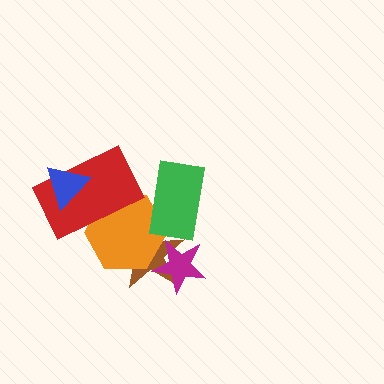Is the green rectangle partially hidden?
No, no other shape covers it.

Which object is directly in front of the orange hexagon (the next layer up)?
The red rectangle is directly in front of the orange hexagon.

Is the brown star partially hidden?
Yes, it is partially covered by another shape.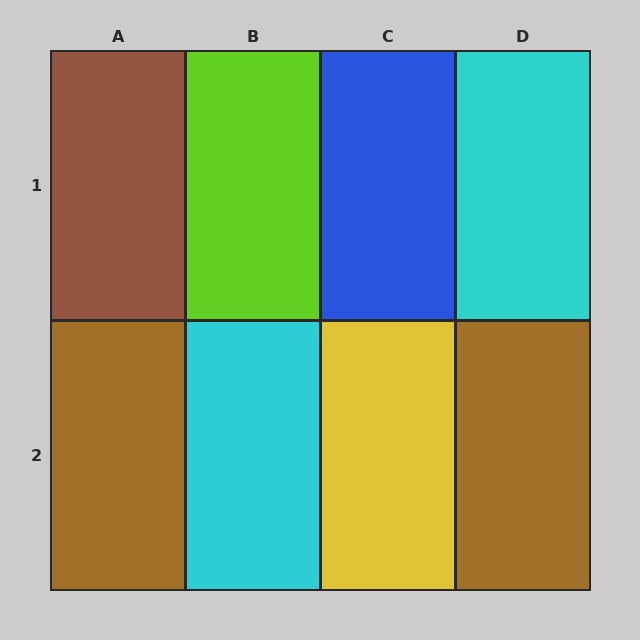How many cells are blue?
1 cell is blue.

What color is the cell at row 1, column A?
Brown.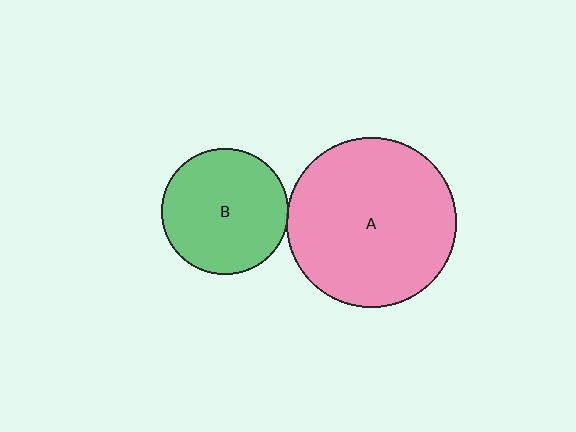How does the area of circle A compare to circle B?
Approximately 1.8 times.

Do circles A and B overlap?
Yes.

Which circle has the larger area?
Circle A (pink).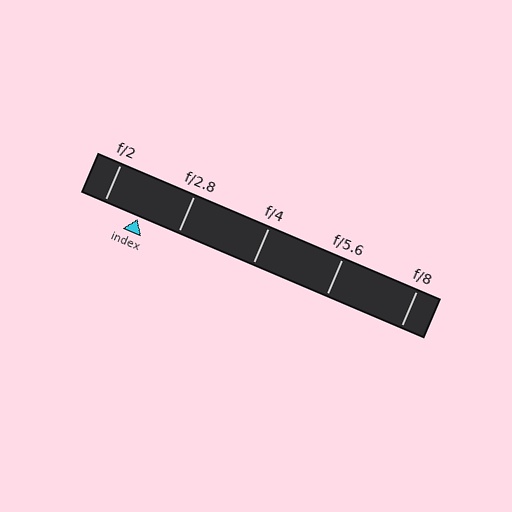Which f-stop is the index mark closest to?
The index mark is closest to f/2.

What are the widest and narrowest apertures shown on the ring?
The widest aperture shown is f/2 and the narrowest is f/8.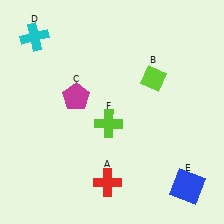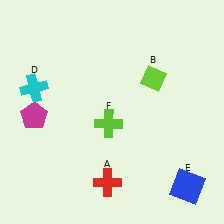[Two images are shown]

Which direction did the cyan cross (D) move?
The cyan cross (D) moved down.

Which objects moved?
The objects that moved are: the magenta pentagon (C), the cyan cross (D).